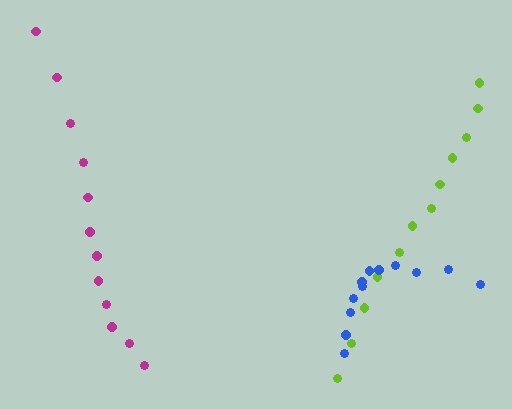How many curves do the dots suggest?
There are 3 distinct paths.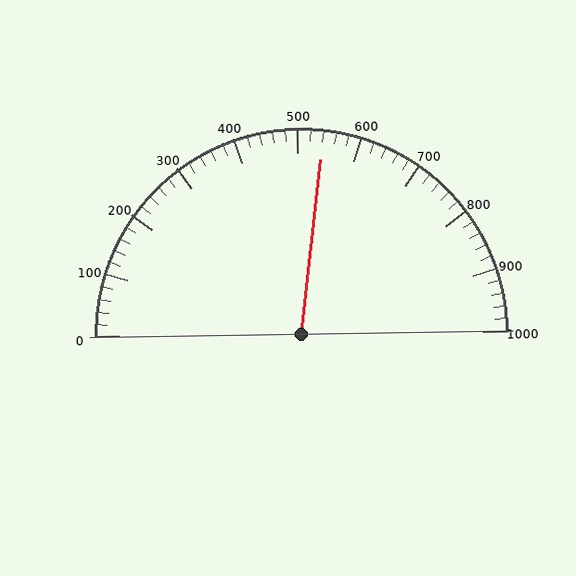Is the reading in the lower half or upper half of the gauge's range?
The reading is in the upper half of the range (0 to 1000).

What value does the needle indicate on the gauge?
The needle indicates approximately 540.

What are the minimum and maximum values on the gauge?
The gauge ranges from 0 to 1000.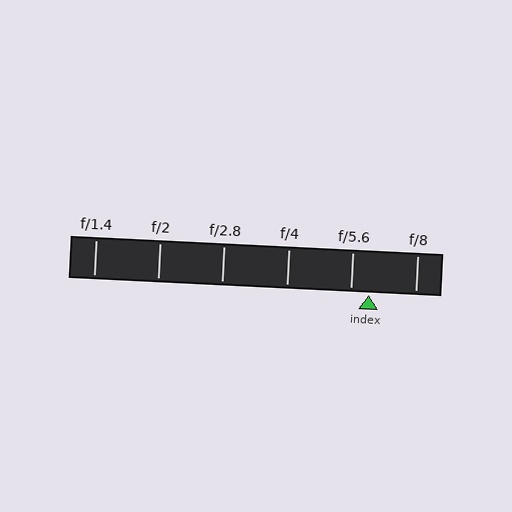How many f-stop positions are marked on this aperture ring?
There are 6 f-stop positions marked.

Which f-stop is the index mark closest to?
The index mark is closest to f/5.6.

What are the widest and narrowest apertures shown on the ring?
The widest aperture shown is f/1.4 and the narrowest is f/8.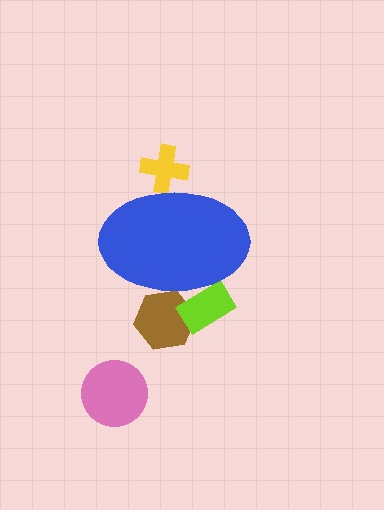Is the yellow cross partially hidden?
Yes, the yellow cross is partially hidden behind the blue ellipse.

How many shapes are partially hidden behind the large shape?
3 shapes are partially hidden.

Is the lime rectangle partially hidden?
Yes, the lime rectangle is partially hidden behind the blue ellipse.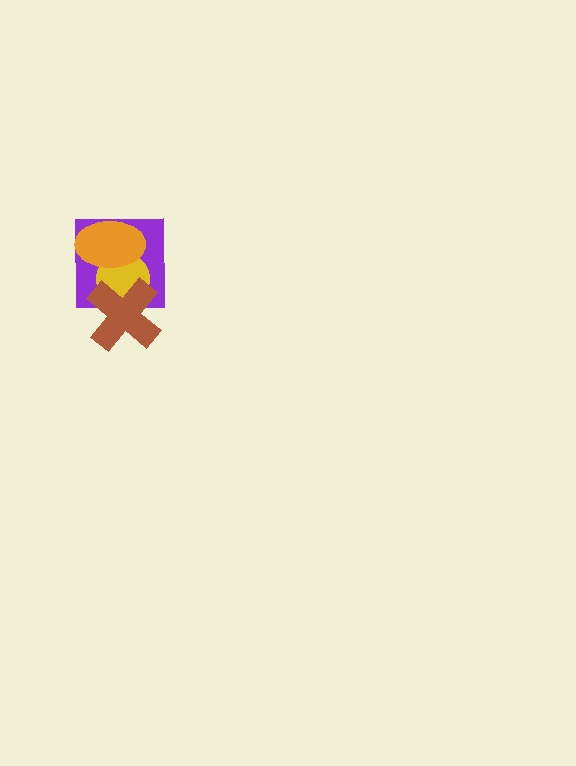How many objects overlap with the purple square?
3 objects overlap with the purple square.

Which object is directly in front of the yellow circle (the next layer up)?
The brown cross is directly in front of the yellow circle.